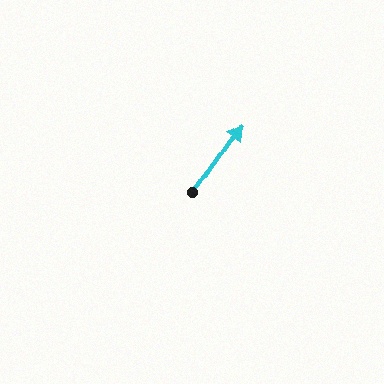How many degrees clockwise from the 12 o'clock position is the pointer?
Approximately 35 degrees.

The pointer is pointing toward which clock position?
Roughly 1 o'clock.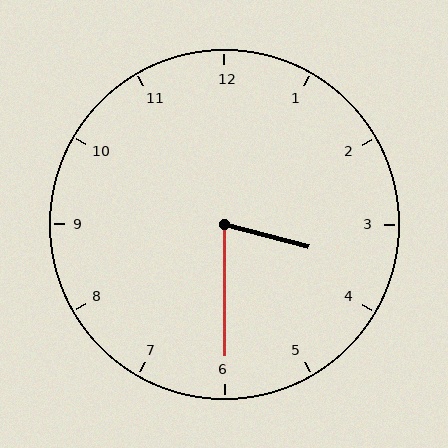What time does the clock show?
3:30.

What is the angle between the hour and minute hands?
Approximately 75 degrees.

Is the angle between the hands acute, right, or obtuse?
It is acute.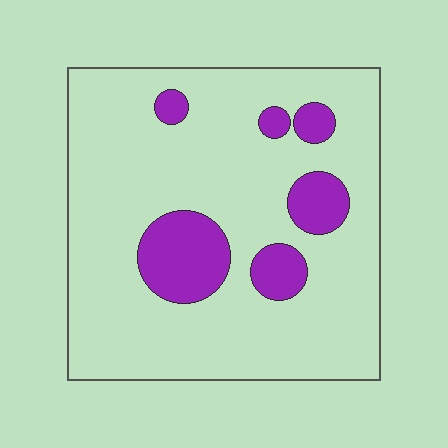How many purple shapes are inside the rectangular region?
6.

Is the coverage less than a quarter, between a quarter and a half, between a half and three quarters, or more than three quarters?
Less than a quarter.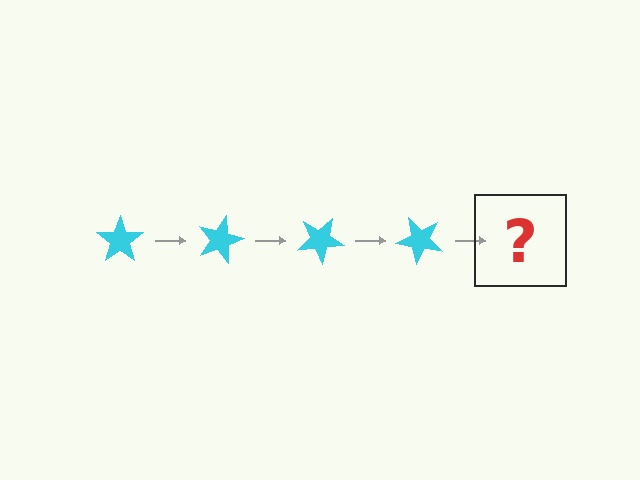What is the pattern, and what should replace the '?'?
The pattern is that the star rotates 15 degrees each step. The '?' should be a cyan star rotated 60 degrees.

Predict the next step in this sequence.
The next step is a cyan star rotated 60 degrees.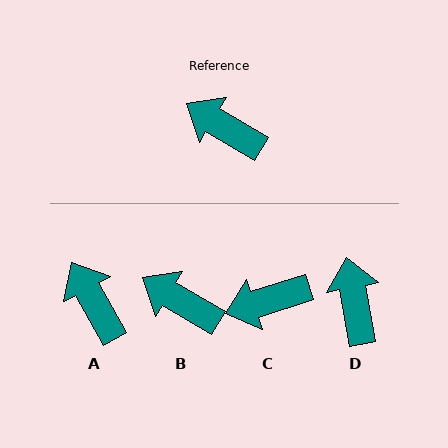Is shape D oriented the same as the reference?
No, it is off by about 48 degrees.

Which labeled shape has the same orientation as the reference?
B.